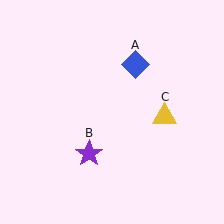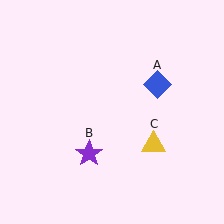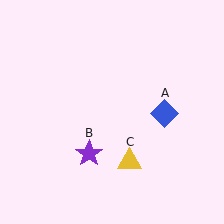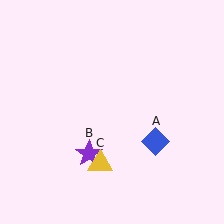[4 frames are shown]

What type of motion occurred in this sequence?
The blue diamond (object A), yellow triangle (object C) rotated clockwise around the center of the scene.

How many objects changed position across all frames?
2 objects changed position: blue diamond (object A), yellow triangle (object C).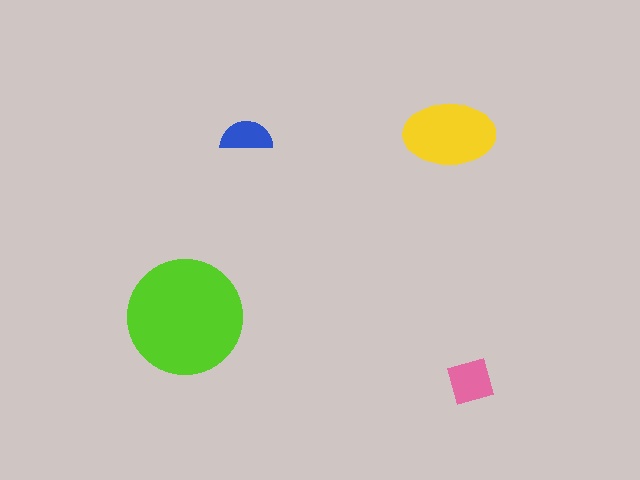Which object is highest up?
The blue semicircle is topmost.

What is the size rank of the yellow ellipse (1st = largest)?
2nd.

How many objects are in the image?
There are 4 objects in the image.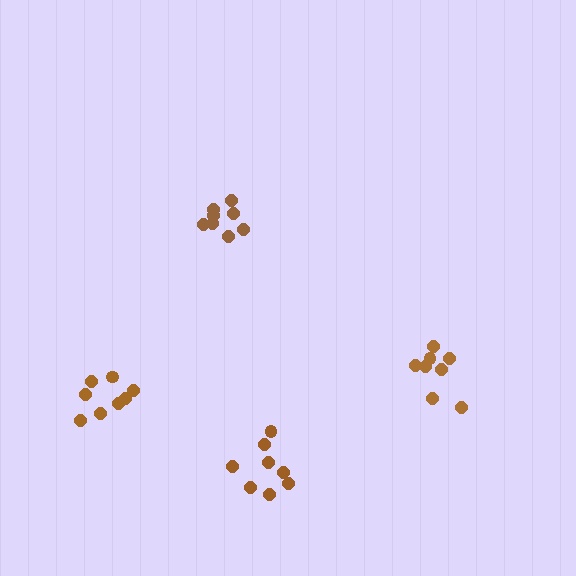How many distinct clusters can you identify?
There are 4 distinct clusters.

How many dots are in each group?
Group 1: 8 dots, Group 2: 8 dots, Group 3: 8 dots, Group 4: 8 dots (32 total).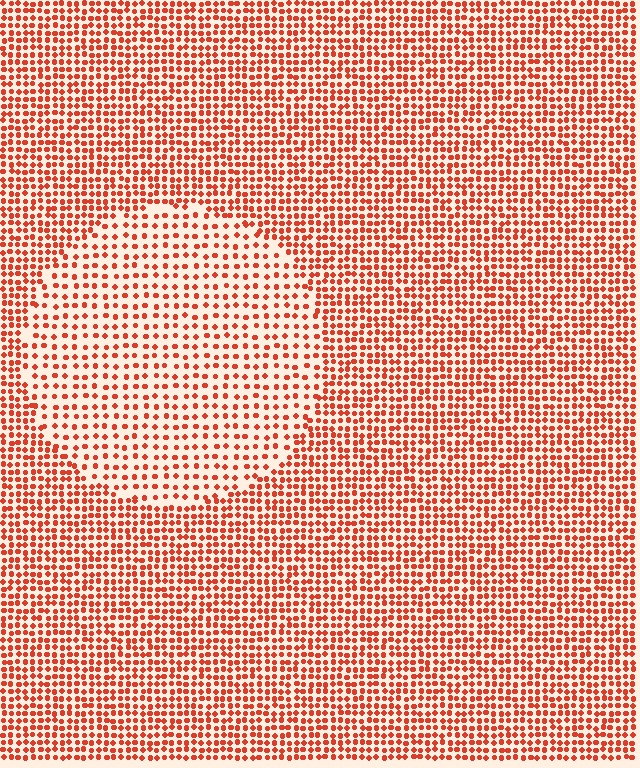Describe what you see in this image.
The image contains small red elements arranged at two different densities. A circle-shaped region is visible where the elements are less densely packed than the surrounding area.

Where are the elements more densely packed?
The elements are more densely packed outside the circle boundary.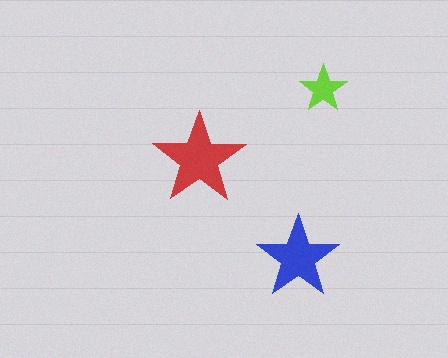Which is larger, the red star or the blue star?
The red one.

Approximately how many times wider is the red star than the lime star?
About 2 times wider.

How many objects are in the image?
There are 3 objects in the image.